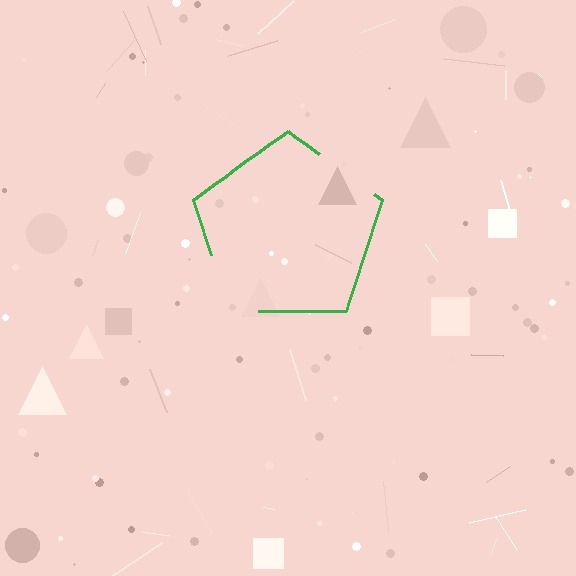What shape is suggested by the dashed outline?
The dashed outline suggests a pentagon.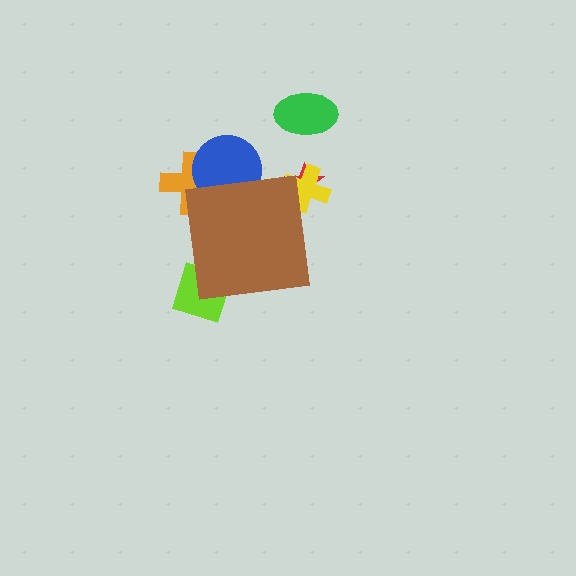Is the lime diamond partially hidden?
Yes, the lime diamond is partially hidden behind the brown square.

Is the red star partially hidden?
Yes, the red star is partially hidden behind the brown square.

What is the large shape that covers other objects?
A brown square.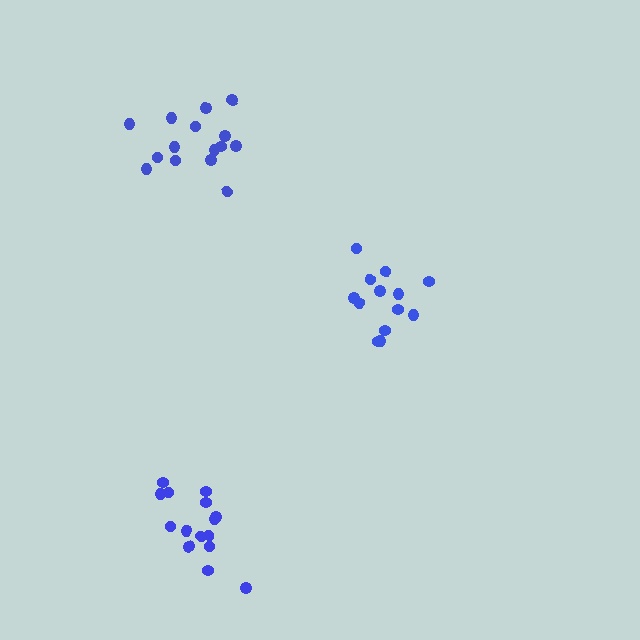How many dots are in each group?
Group 1: 15 dots, Group 2: 15 dots, Group 3: 13 dots (43 total).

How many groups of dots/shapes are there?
There are 3 groups.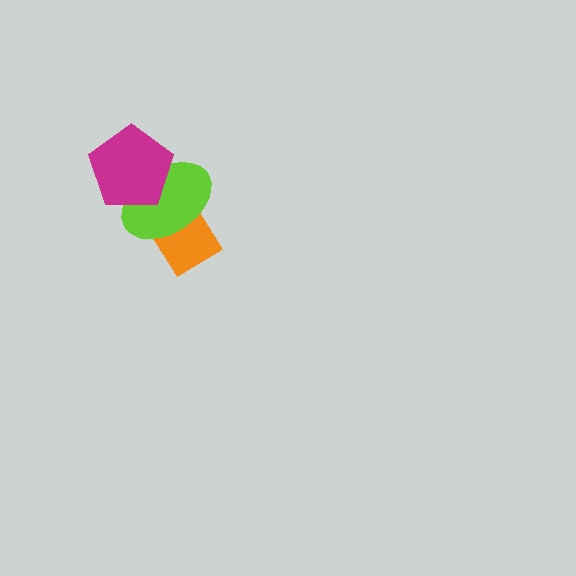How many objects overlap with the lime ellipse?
2 objects overlap with the lime ellipse.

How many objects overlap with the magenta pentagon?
1 object overlaps with the magenta pentagon.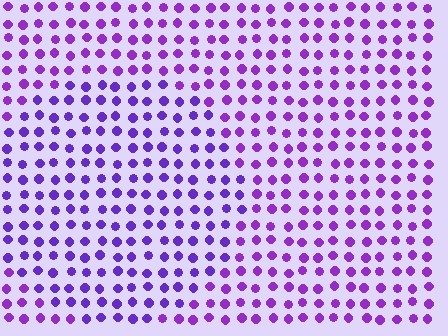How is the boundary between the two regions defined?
The boundary is defined purely by a slight shift in hue (about 19 degrees). Spacing, size, and orientation are identical on both sides.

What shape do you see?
I see a circle.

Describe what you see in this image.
The image is filled with small purple elements in a uniform arrangement. A circle-shaped region is visible where the elements are tinted to a slightly different hue, forming a subtle color boundary.